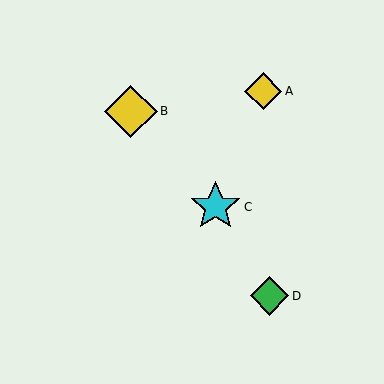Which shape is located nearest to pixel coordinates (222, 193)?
The cyan star (labeled C) at (215, 207) is nearest to that location.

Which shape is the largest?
The yellow diamond (labeled B) is the largest.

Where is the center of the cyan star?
The center of the cyan star is at (215, 207).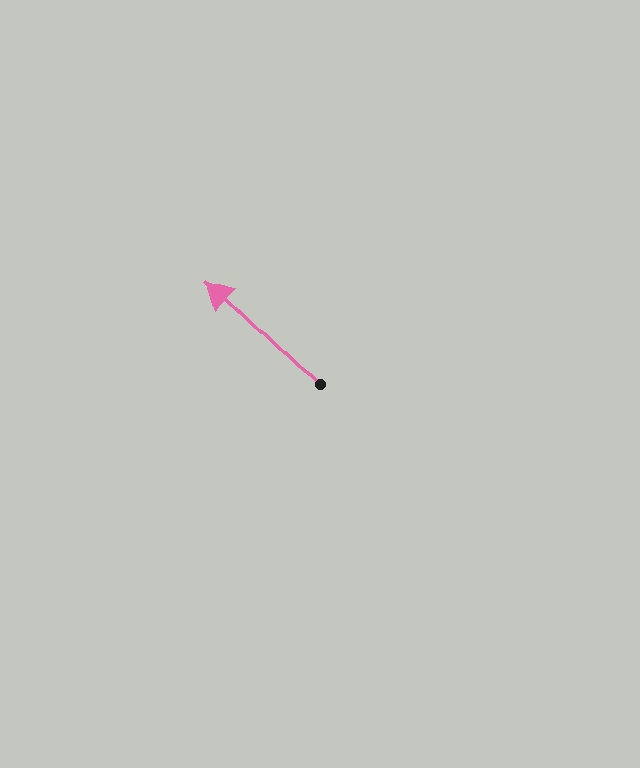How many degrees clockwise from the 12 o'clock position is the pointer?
Approximately 314 degrees.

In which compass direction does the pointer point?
Northwest.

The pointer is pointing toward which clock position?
Roughly 10 o'clock.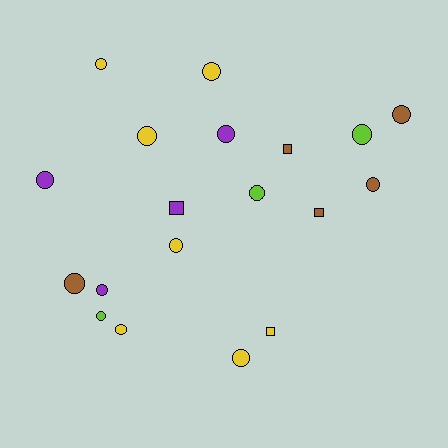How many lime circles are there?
There are 3 lime circles.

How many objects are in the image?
There are 19 objects.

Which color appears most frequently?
Yellow, with 7 objects.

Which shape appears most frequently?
Circle, with 15 objects.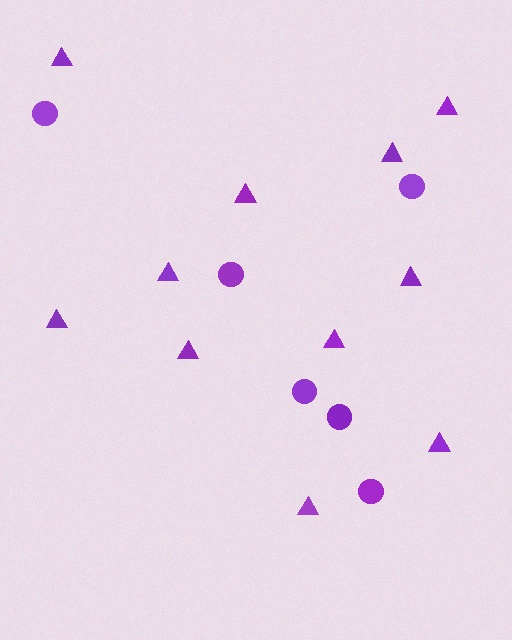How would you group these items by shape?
There are 2 groups: one group of triangles (11) and one group of circles (6).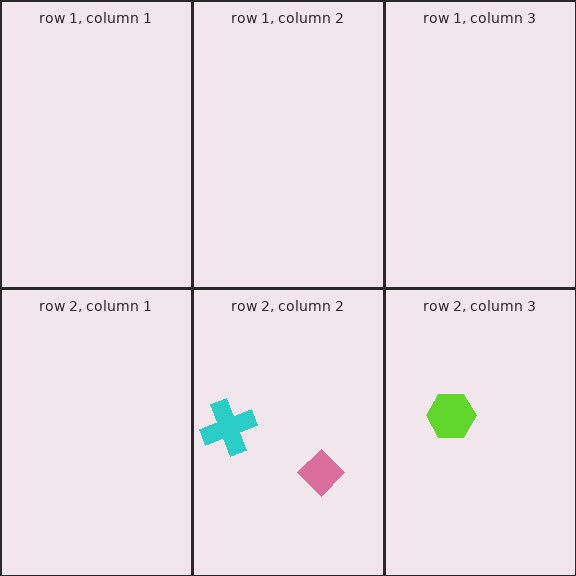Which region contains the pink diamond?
The row 2, column 2 region.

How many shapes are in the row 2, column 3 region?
1.